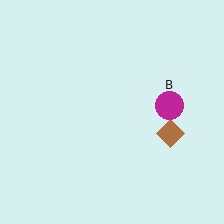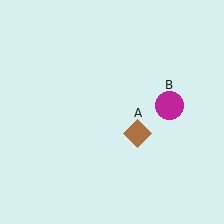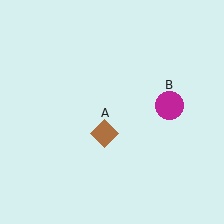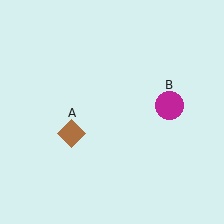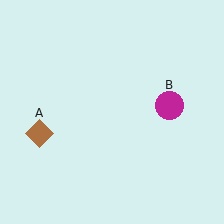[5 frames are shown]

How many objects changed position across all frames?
1 object changed position: brown diamond (object A).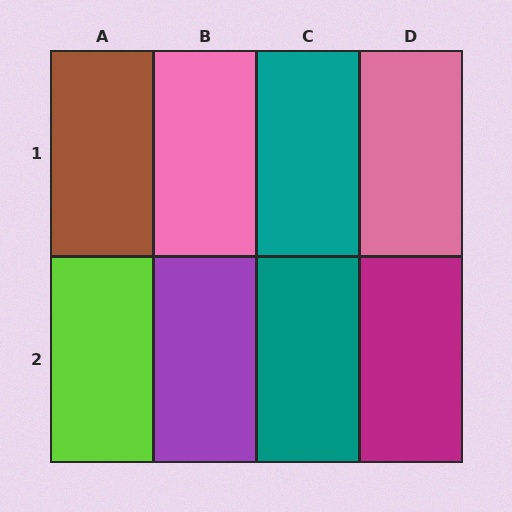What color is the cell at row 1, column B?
Pink.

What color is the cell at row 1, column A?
Brown.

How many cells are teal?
2 cells are teal.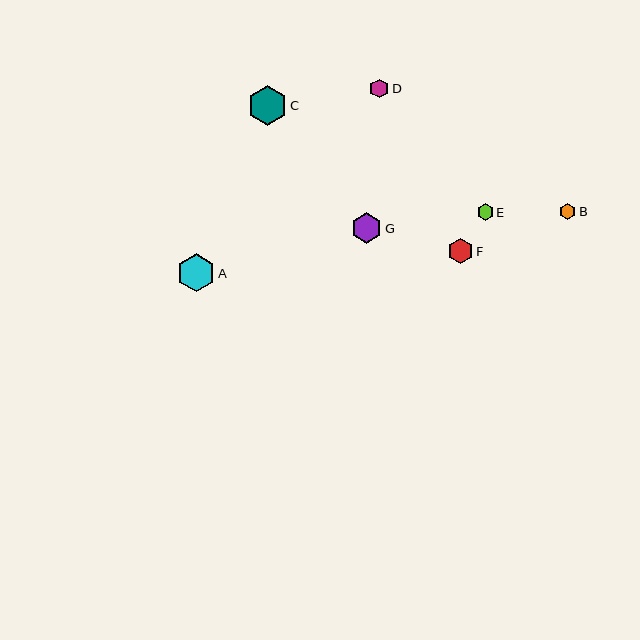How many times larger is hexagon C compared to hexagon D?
Hexagon C is approximately 2.1 times the size of hexagon D.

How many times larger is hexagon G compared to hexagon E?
Hexagon G is approximately 1.9 times the size of hexagon E.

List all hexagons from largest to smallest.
From largest to smallest: C, A, G, F, D, E, B.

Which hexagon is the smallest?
Hexagon B is the smallest with a size of approximately 16 pixels.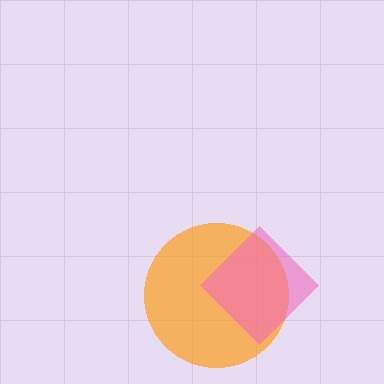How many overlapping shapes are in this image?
There are 2 overlapping shapes in the image.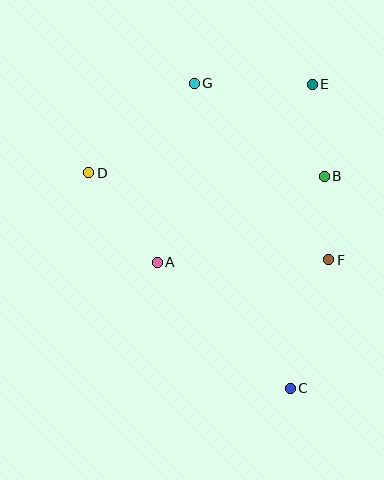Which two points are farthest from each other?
Points C and G are farthest from each other.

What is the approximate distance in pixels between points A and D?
The distance between A and D is approximately 113 pixels.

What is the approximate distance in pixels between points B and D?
The distance between B and D is approximately 235 pixels.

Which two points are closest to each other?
Points B and F are closest to each other.